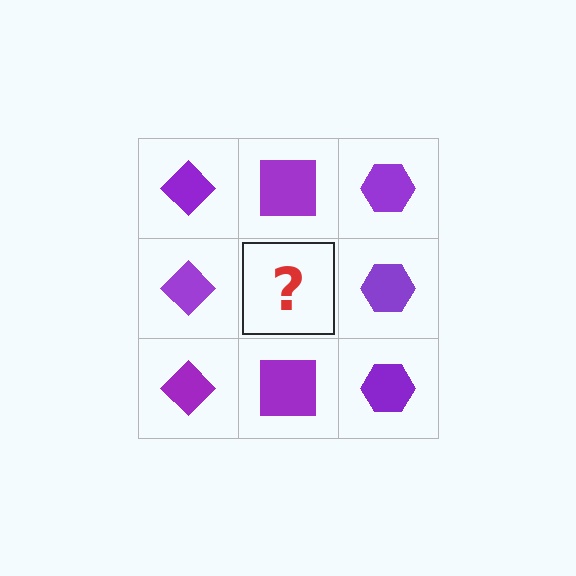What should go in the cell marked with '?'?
The missing cell should contain a purple square.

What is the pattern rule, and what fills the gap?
The rule is that each column has a consistent shape. The gap should be filled with a purple square.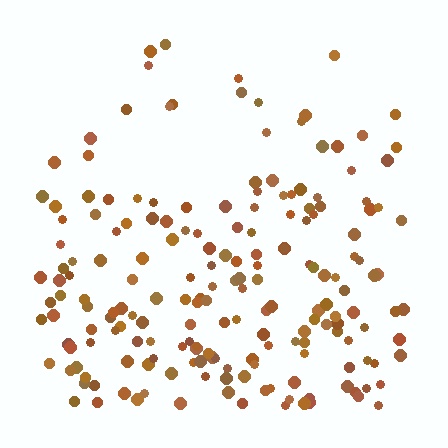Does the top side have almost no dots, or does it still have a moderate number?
Still a moderate number, just noticeably fewer than the bottom.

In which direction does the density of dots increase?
From top to bottom, with the bottom side densest.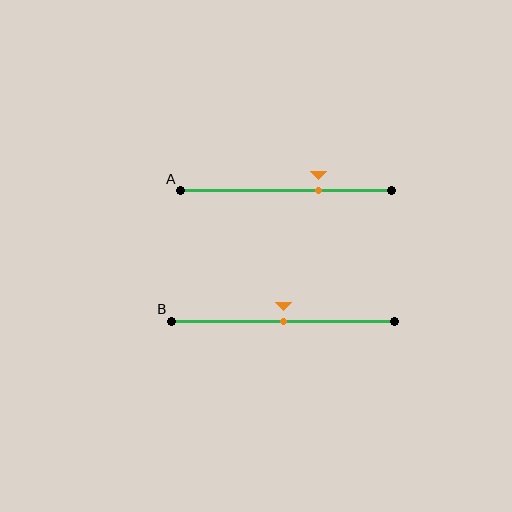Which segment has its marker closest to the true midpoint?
Segment B has its marker closest to the true midpoint.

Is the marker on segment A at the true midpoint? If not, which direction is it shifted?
No, the marker on segment A is shifted to the right by about 15% of the segment length.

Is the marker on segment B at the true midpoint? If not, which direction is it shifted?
Yes, the marker on segment B is at the true midpoint.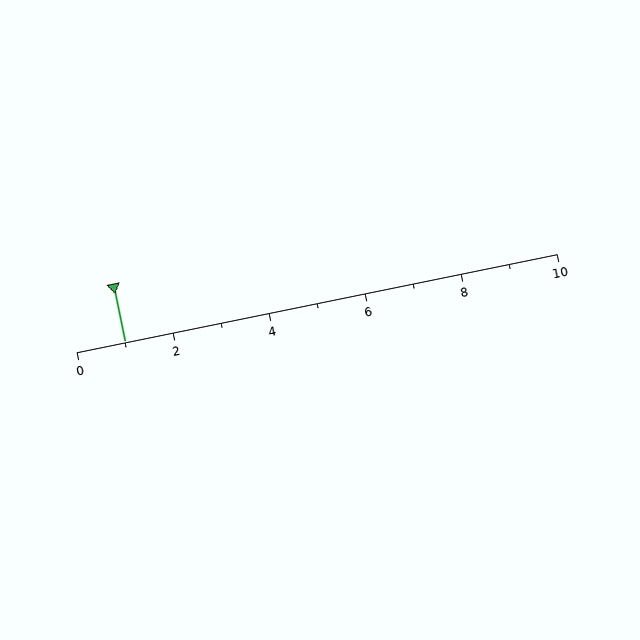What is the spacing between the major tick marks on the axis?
The major ticks are spaced 2 apart.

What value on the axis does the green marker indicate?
The marker indicates approximately 1.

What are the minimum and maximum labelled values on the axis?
The axis runs from 0 to 10.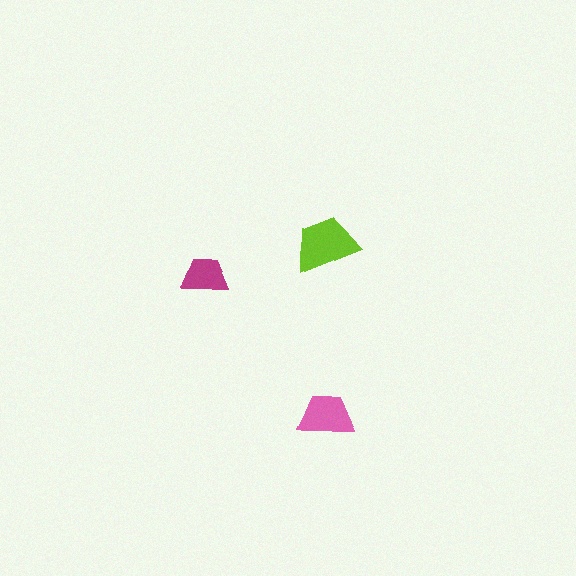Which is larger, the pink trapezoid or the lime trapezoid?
The lime one.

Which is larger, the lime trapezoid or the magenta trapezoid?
The lime one.